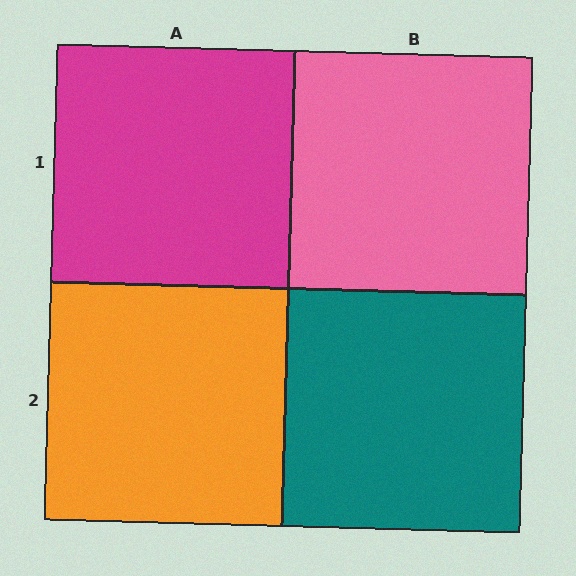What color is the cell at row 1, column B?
Pink.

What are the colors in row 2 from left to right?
Orange, teal.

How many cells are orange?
1 cell is orange.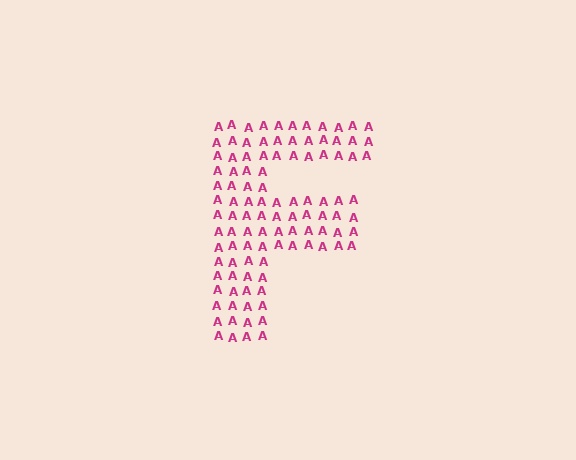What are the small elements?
The small elements are letter A's.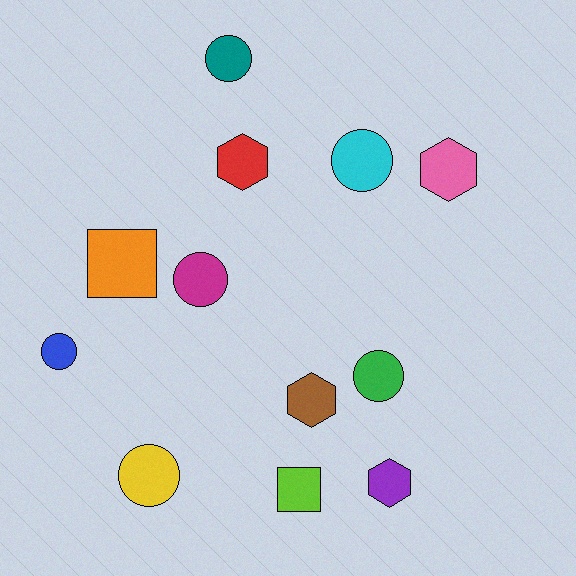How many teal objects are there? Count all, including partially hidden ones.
There is 1 teal object.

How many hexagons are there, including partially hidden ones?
There are 4 hexagons.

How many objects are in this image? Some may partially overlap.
There are 12 objects.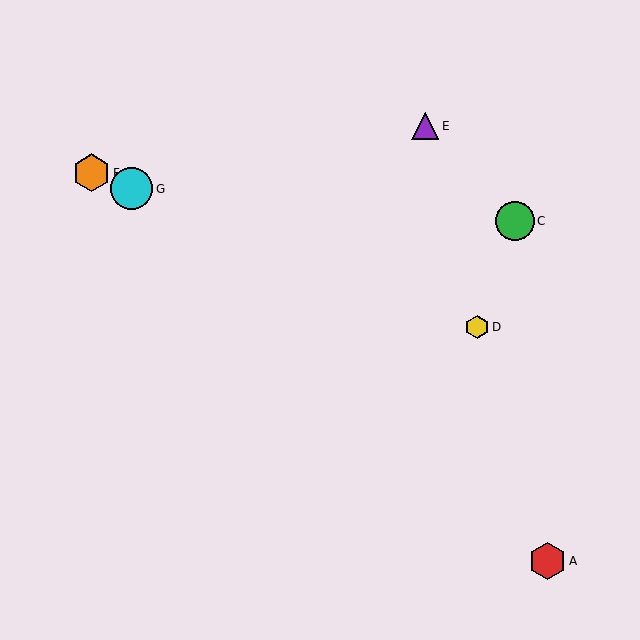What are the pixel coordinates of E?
Object E is at (425, 126).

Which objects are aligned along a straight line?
Objects B, D, F, G are aligned along a straight line.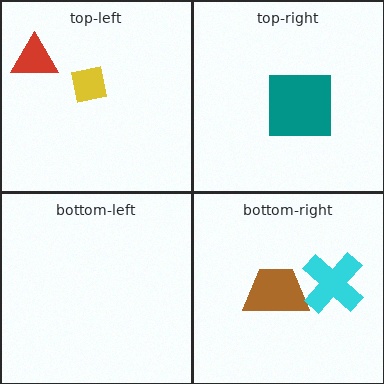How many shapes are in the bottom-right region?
2.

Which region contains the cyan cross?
The bottom-right region.